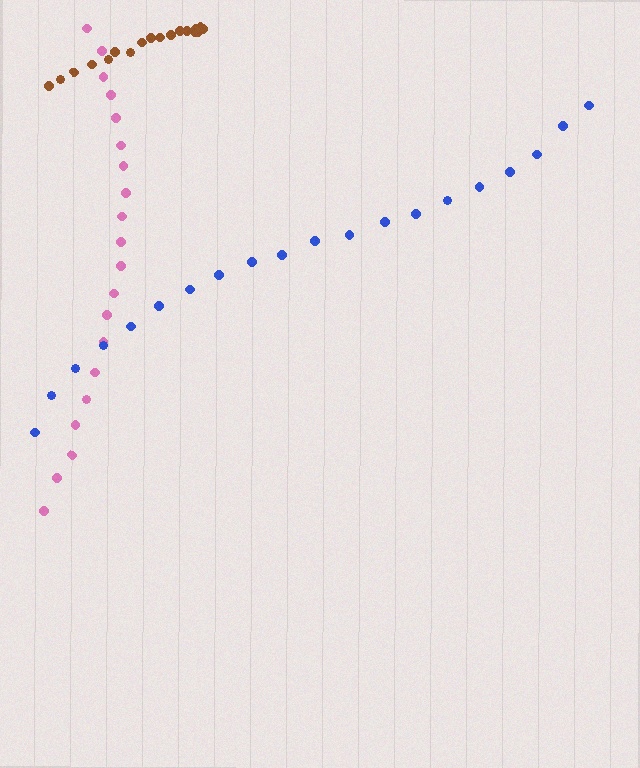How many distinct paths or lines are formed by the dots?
There are 3 distinct paths.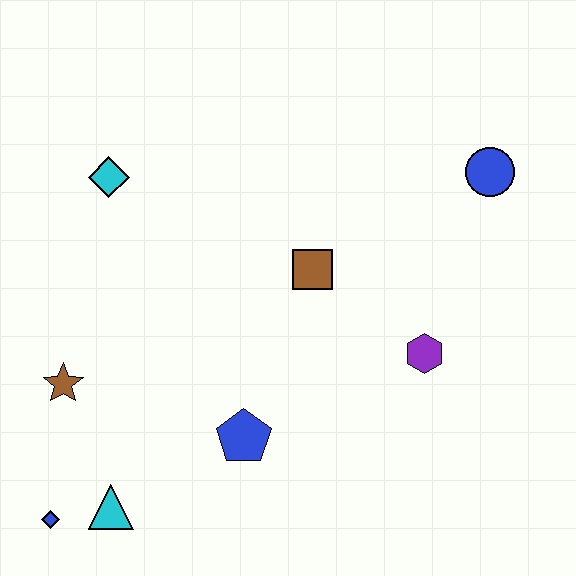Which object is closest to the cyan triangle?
The blue diamond is closest to the cyan triangle.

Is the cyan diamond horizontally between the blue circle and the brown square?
No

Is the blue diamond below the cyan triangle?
Yes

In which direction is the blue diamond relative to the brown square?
The blue diamond is to the left of the brown square.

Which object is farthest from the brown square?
The blue diamond is farthest from the brown square.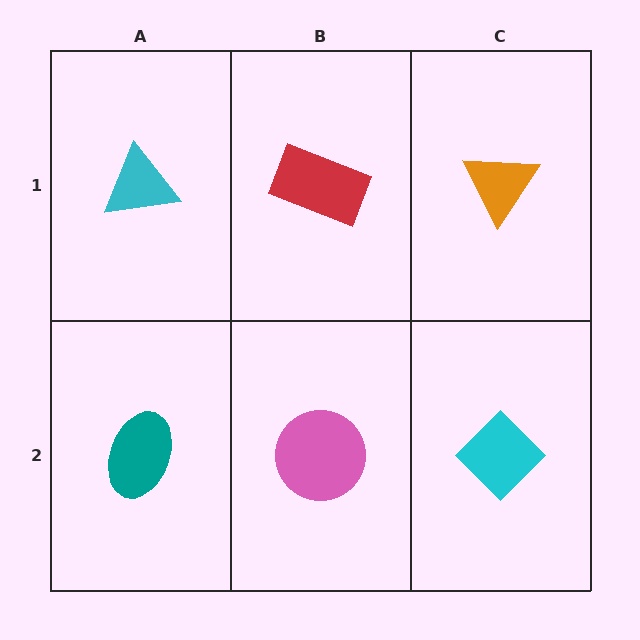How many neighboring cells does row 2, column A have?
2.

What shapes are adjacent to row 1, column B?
A pink circle (row 2, column B), a cyan triangle (row 1, column A), an orange triangle (row 1, column C).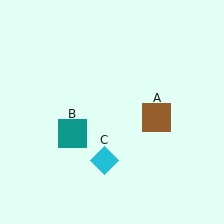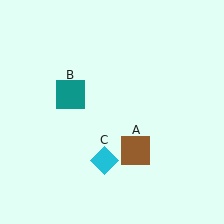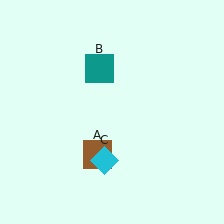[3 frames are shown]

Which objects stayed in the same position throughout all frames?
Cyan diamond (object C) remained stationary.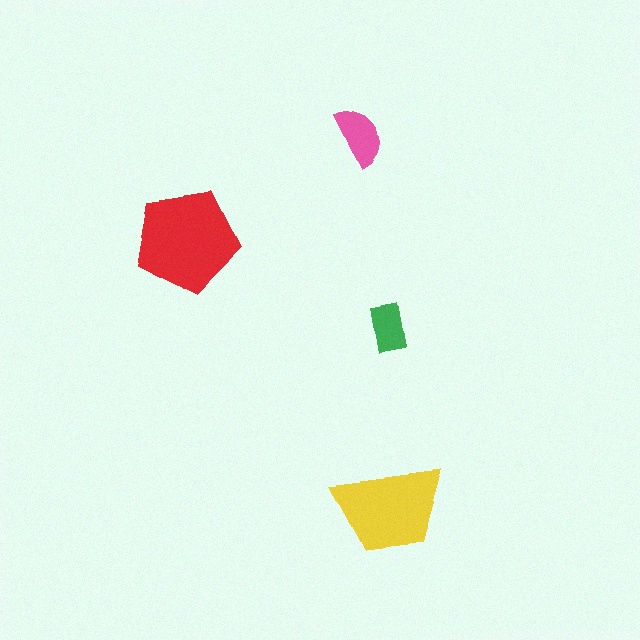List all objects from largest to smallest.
The red pentagon, the yellow trapezoid, the pink semicircle, the green rectangle.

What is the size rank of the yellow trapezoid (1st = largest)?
2nd.